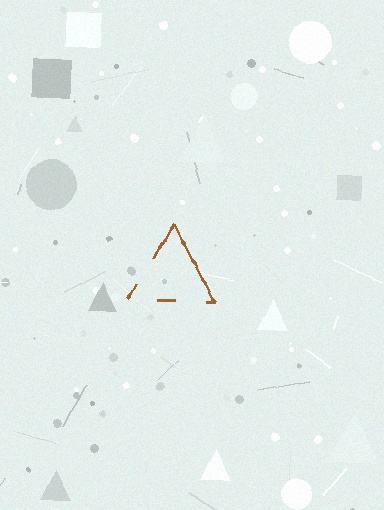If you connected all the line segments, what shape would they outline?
They would outline a triangle.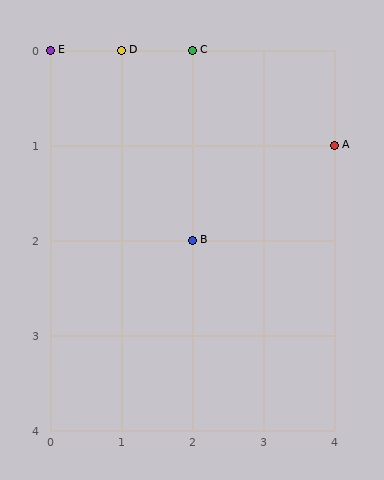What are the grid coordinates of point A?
Point A is at grid coordinates (4, 1).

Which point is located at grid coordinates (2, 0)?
Point C is at (2, 0).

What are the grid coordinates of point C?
Point C is at grid coordinates (2, 0).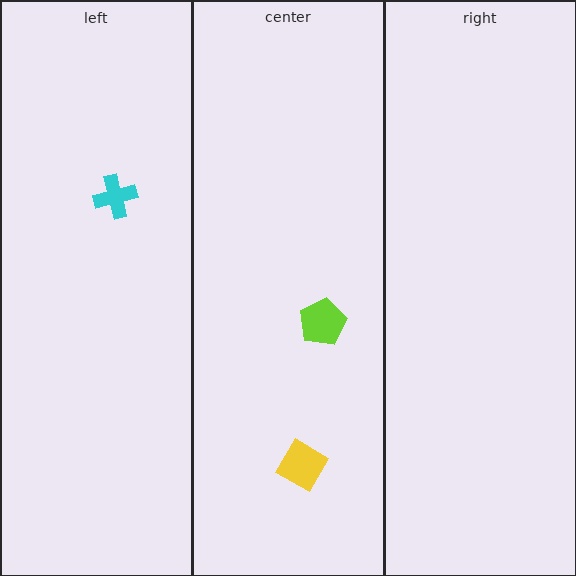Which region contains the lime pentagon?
The center region.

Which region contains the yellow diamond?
The center region.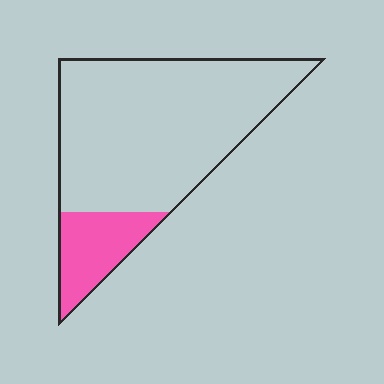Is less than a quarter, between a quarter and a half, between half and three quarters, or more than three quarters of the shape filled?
Less than a quarter.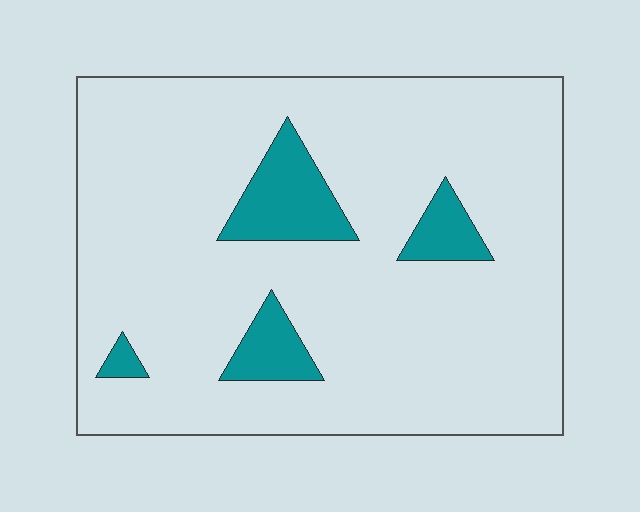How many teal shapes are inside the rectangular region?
4.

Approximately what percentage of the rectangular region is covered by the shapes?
Approximately 10%.